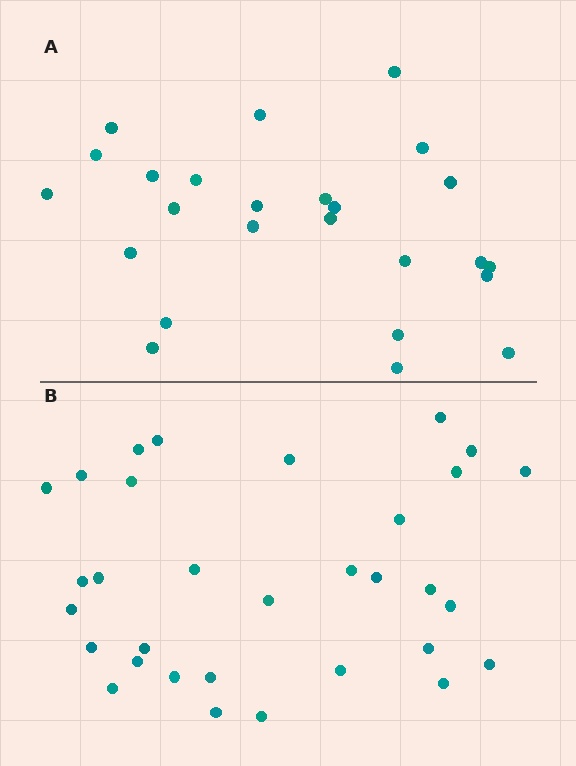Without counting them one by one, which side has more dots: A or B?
Region B (the bottom region) has more dots.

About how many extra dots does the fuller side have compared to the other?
Region B has roughly 8 or so more dots than region A.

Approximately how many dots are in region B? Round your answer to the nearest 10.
About 30 dots. (The exact count is 32, which rounds to 30.)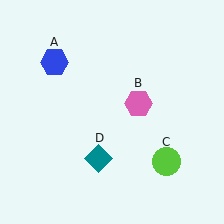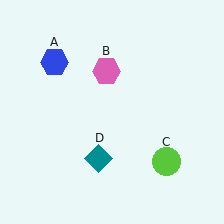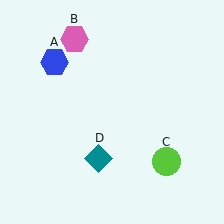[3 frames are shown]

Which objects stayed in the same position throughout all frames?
Blue hexagon (object A) and lime circle (object C) and teal diamond (object D) remained stationary.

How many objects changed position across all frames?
1 object changed position: pink hexagon (object B).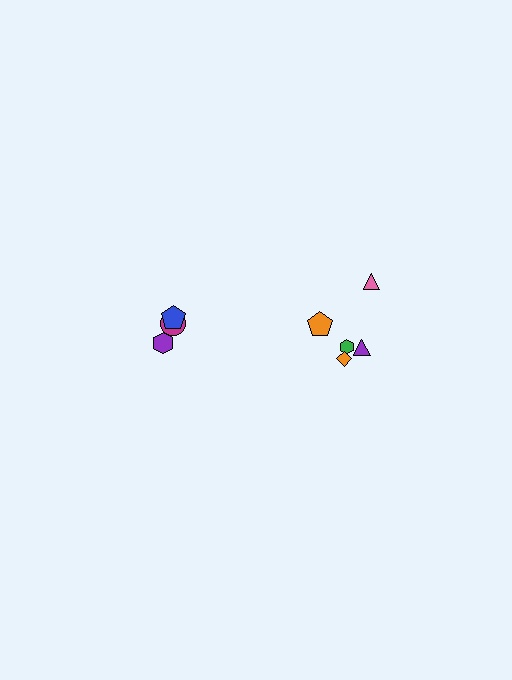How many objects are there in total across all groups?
There are 8 objects.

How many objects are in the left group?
There are 3 objects.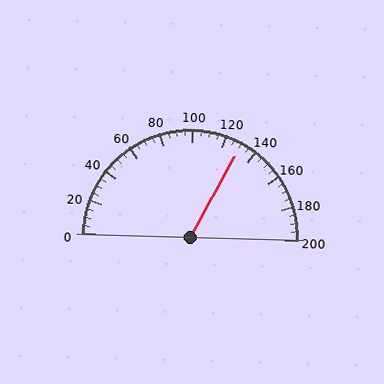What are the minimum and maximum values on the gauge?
The gauge ranges from 0 to 200.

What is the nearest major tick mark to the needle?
The nearest major tick mark is 120.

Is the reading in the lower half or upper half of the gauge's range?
The reading is in the upper half of the range (0 to 200).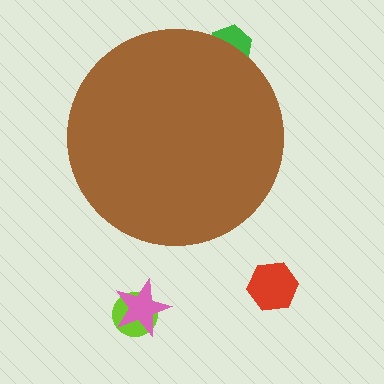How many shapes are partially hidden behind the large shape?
1 shape is partially hidden.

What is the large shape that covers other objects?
A brown circle.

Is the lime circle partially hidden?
No, the lime circle is fully visible.